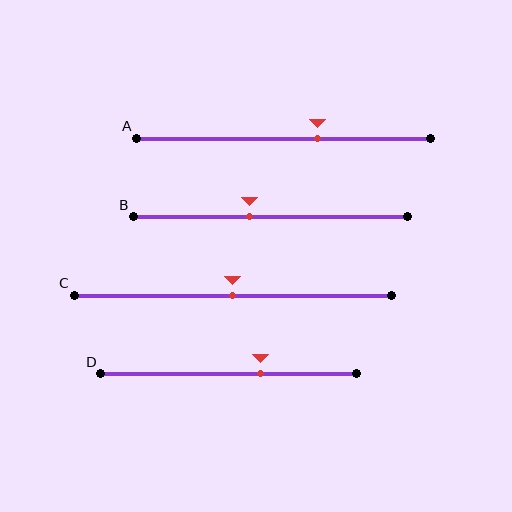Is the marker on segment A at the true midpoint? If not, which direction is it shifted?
No, the marker on segment A is shifted to the right by about 11% of the segment length.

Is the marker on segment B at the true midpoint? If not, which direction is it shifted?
No, the marker on segment B is shifted to the left by about 8% of the segment length.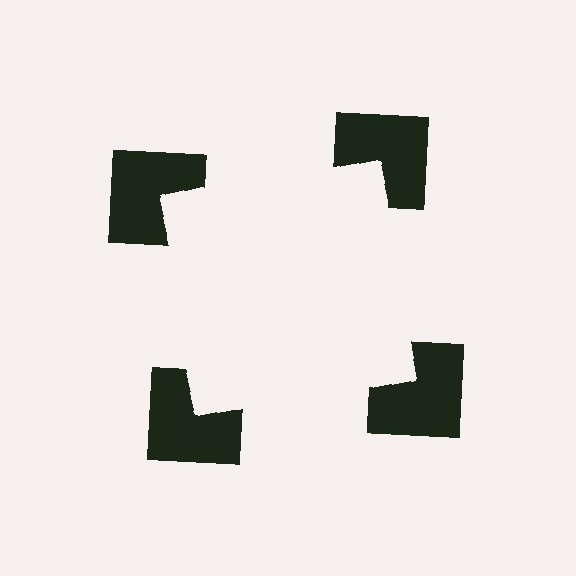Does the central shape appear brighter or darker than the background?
It typically appears slightly brighter than the background, even though no actual brightness change is drawn.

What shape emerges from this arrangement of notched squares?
An illusory square — its edges are inferred from the aligned wedge cuts in the notched squares, not physically drawn.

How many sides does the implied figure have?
4 sides.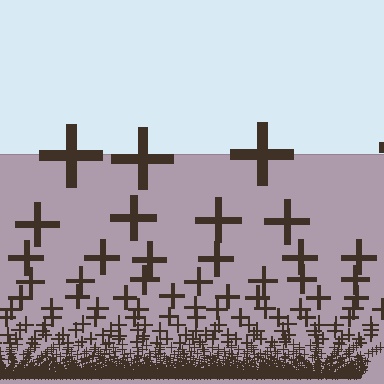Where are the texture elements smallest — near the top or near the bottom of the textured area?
Near the bottom.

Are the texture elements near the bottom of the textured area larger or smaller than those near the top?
Smaller. The gradient is inverted — elements near the bottom are smaller and denser.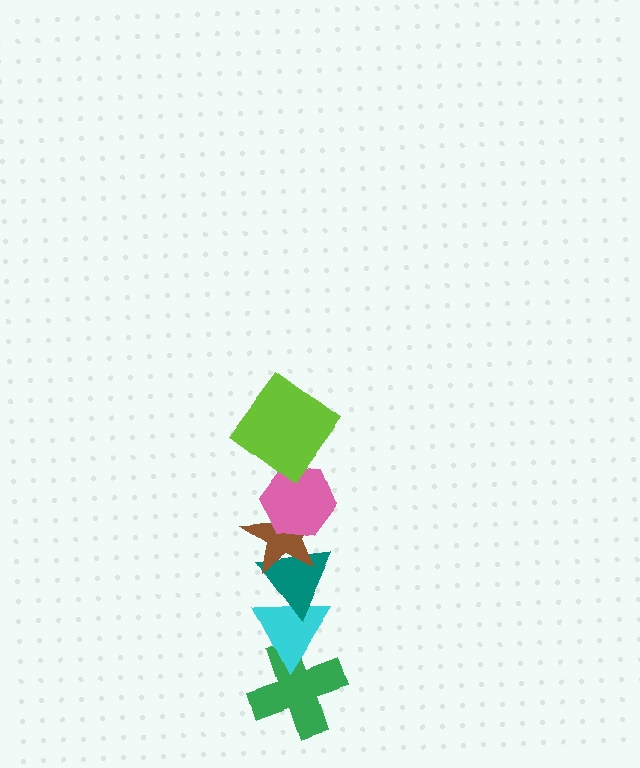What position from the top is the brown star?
The brown star is 3rd from the top.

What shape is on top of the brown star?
The pink hexagon is on top of the brown star.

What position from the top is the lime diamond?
The lime diamond is 1st from the top.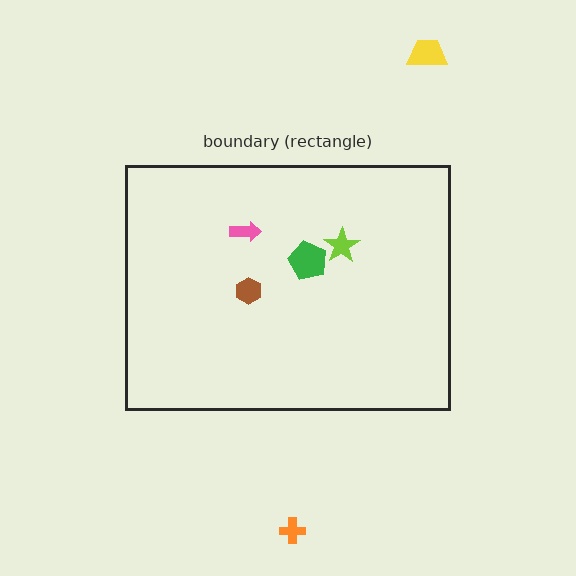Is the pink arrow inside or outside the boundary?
Inside.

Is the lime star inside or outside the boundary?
Inside.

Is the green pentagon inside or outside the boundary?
Inside.